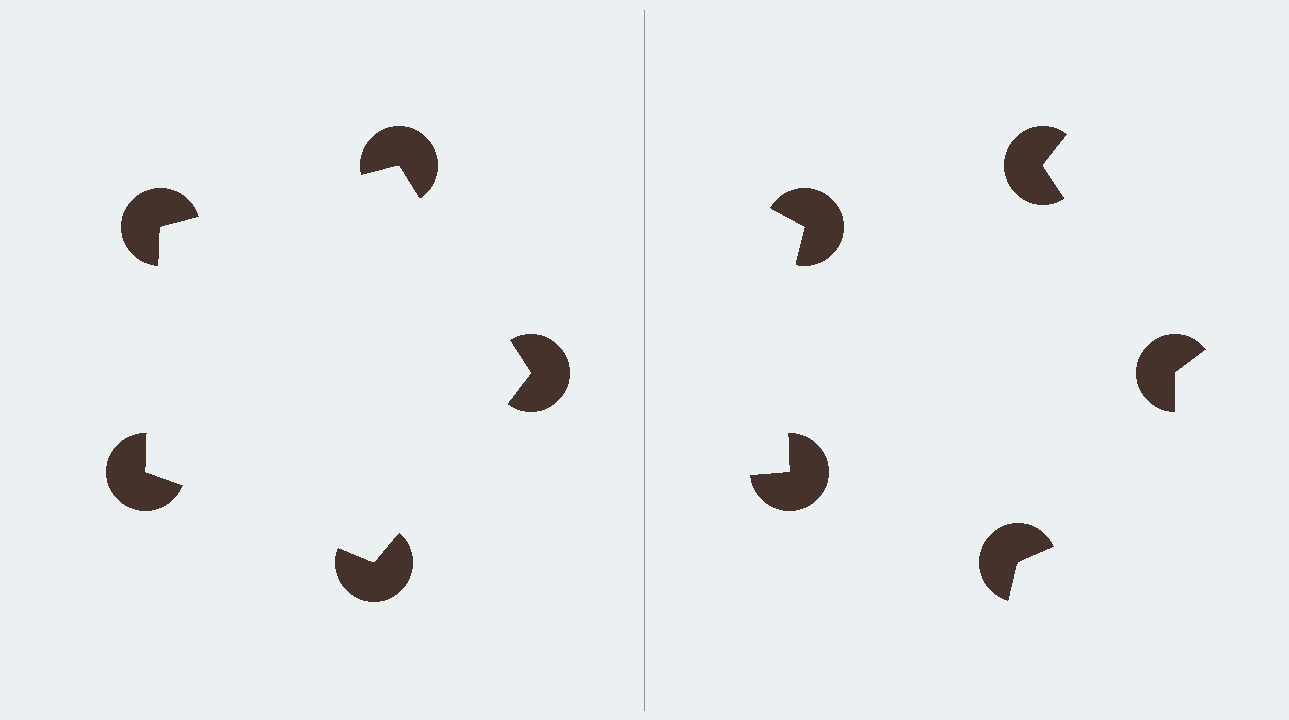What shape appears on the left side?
An illusory pentagon.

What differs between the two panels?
The pac-man discs are positioned identically on both sides; only the wedge orientations differ. On the left they align to a pentagon; on the right they are misaligned.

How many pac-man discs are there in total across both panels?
10 — 5 on each side.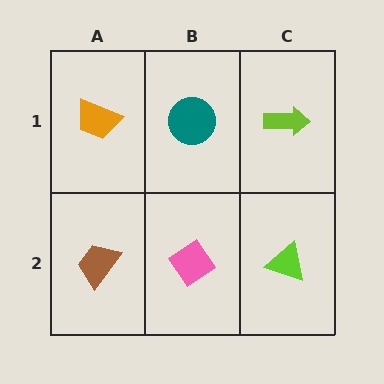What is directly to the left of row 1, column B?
An orange trapezoid.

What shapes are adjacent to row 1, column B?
A pink diamond (row 2, column B), an orange trapezoid (row 1, column A), a lime arrow (row 1, column C).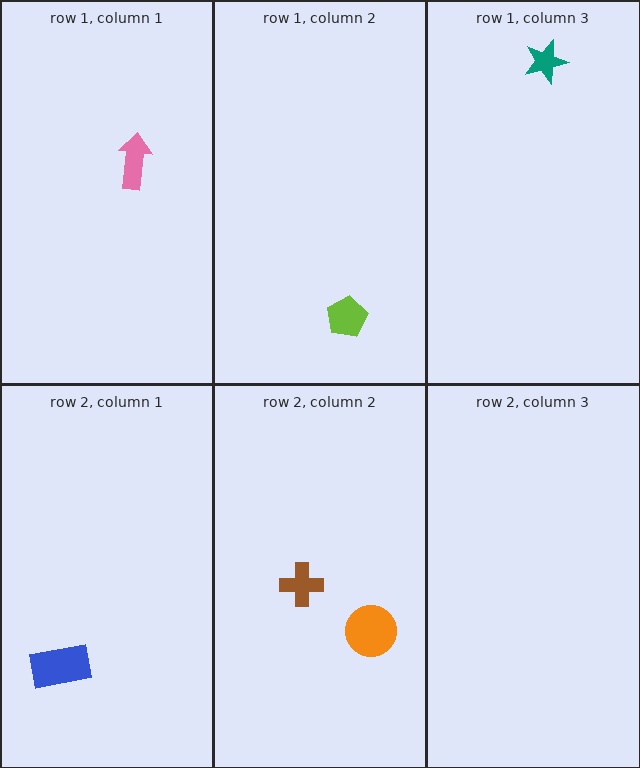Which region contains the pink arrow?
The row 1, column 1 region.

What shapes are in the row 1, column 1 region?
The pink arrow.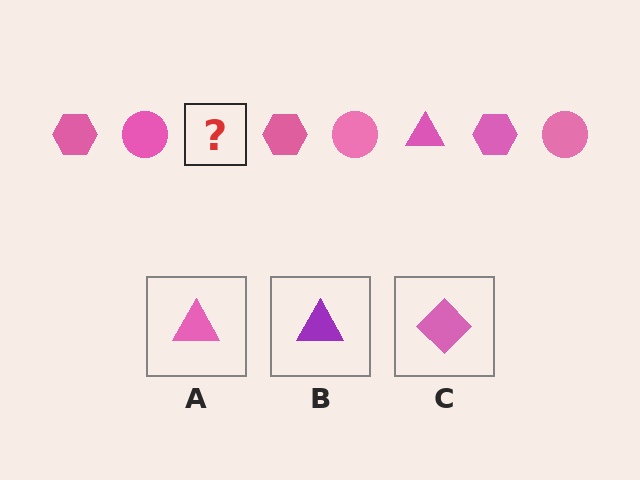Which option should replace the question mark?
Option A.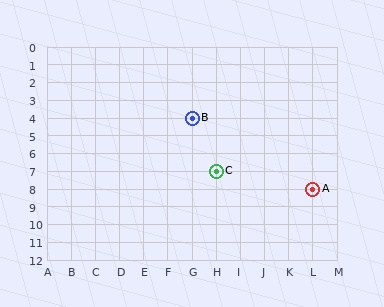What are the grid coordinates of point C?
Point C is at grid coordinates (H, 7).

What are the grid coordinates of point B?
Point B is at grid coordinates (G, 4).